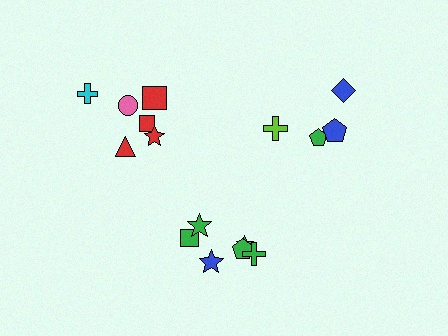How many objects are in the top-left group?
There are 6 objects.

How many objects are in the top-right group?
There are 4 objects.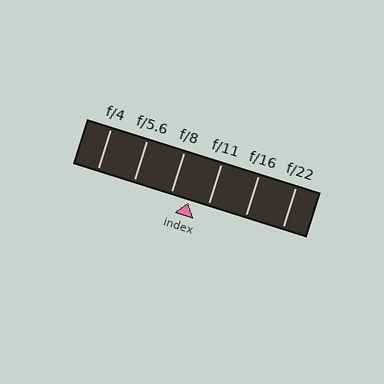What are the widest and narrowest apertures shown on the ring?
The widest aperture shown is f/4 and the narrowest is f/22.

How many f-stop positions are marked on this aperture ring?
There are 6 f-stop positions marked.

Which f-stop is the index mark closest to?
The index mark is closest to f/8.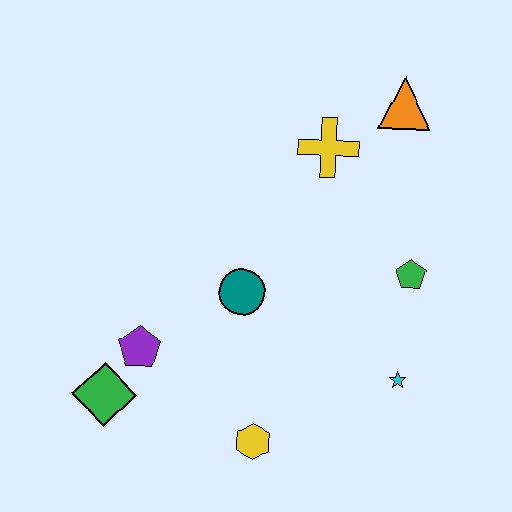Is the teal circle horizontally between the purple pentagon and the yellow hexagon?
Yes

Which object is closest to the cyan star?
The green pentagon is closest to the cyan star.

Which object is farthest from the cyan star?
The green diamond is farthest from the cyan star.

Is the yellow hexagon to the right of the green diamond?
Yes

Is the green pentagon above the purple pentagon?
Yes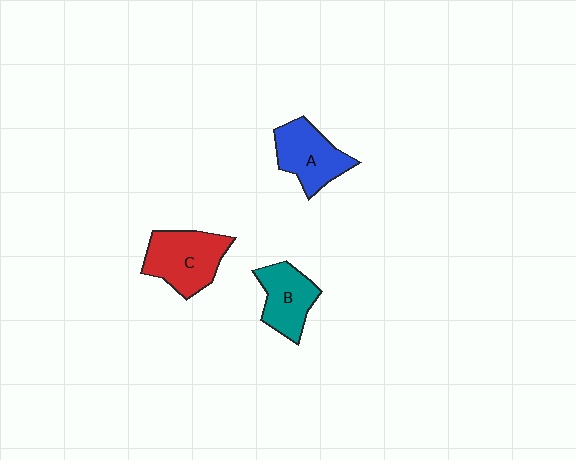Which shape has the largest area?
Shape C (red).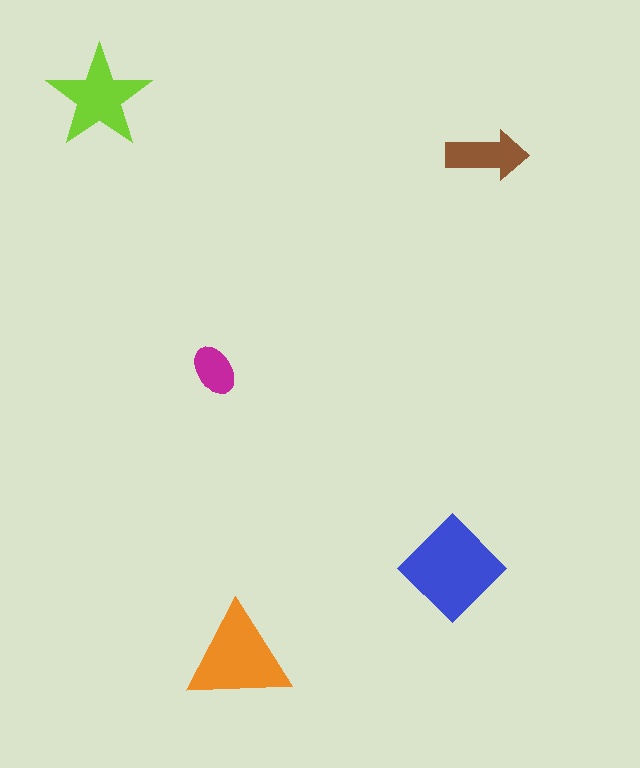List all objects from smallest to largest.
The magenta ellipse, the brown arrow, the lime star, the orange triangle, the blue diamond.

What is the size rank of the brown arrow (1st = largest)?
4th.